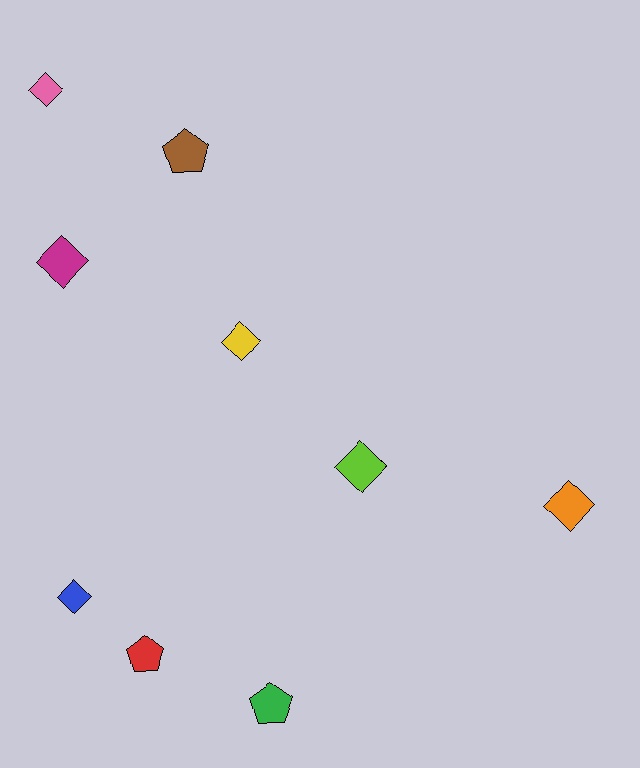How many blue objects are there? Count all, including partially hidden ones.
There is 1 blue object.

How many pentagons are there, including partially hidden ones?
There are 3 pentagons.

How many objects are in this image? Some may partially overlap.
There are 9 objects.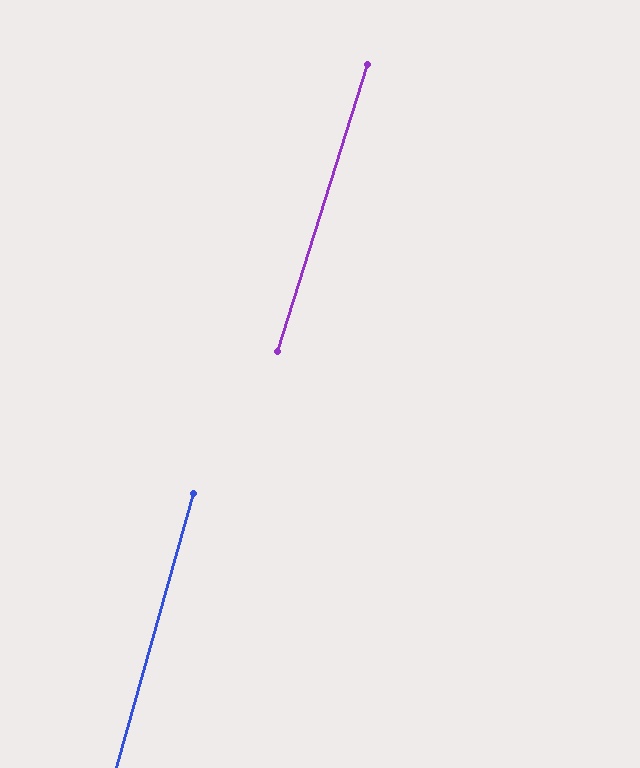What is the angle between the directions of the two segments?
Approximately 2 degrees.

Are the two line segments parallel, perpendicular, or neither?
Parallel — their directions differ by only 1.7°.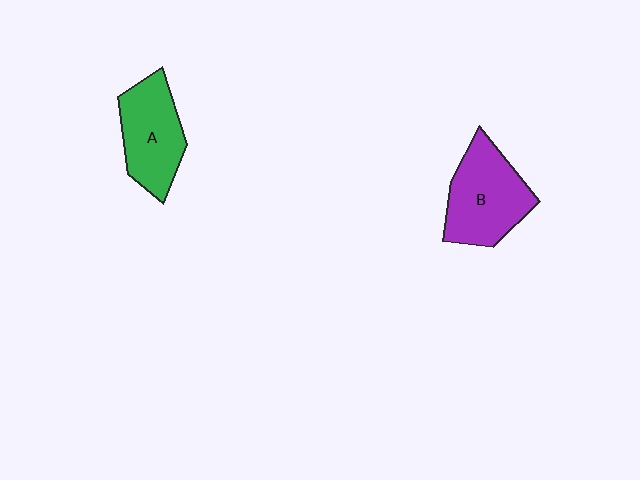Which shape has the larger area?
Shape B (purple).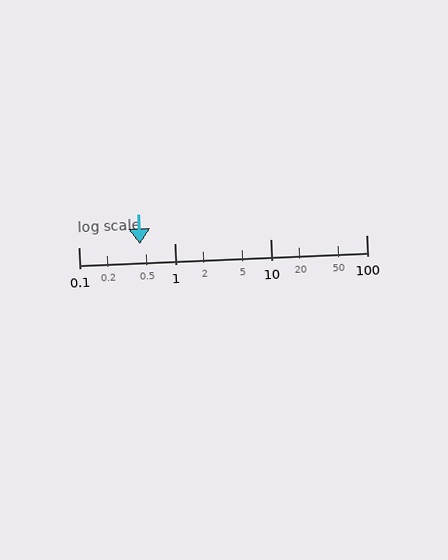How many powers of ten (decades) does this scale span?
The scale spans 3 decades, from 0.1 to 100.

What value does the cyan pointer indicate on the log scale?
The pointer indicates approximately 0.44.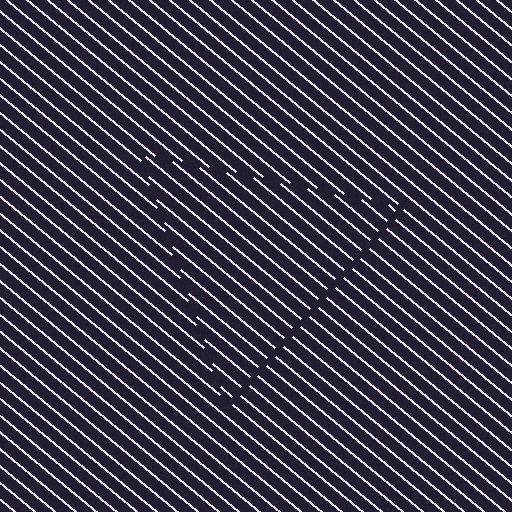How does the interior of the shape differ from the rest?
The interior of the shape contains the same grating, shifted by half a period — the contour is defined by the phase discontinuity where line-ends from the inner and outer gratings abut.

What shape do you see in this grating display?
An illusory triangle. The interior of the shape contains the same grating, shifted by half a period — the contour is defined by the phase discontinuity where line-ends from the inner and outer gratings abut.